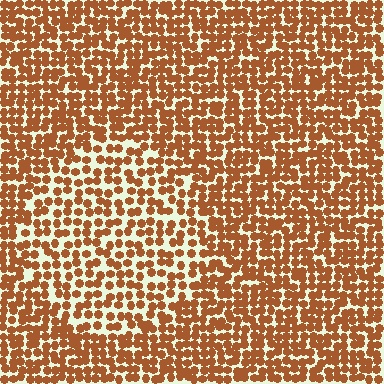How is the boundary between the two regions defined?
The boundary is defined by a change in element density (approximately 1.6x ratio). All elements are the same color, size, and shape.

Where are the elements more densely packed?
The elements are more densely packed outside the circle boundary.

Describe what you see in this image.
The image contains small brown elements arranged at two different densities. A circle-shaped region is visible where the elements are less densely packed than the surrounding area.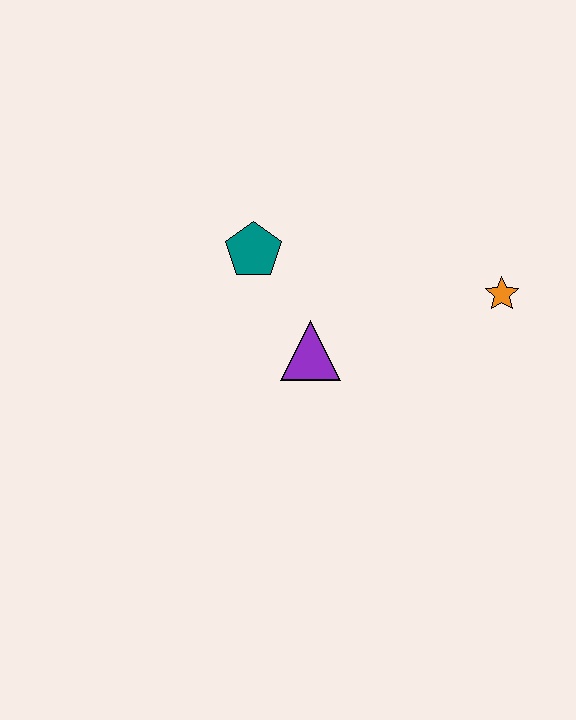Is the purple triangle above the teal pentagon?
No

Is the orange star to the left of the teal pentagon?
No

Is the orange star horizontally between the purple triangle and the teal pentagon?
No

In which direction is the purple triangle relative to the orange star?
The purple triangle is to the left of the orange star.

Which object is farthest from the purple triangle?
The orange star is farthest from the purple triangle.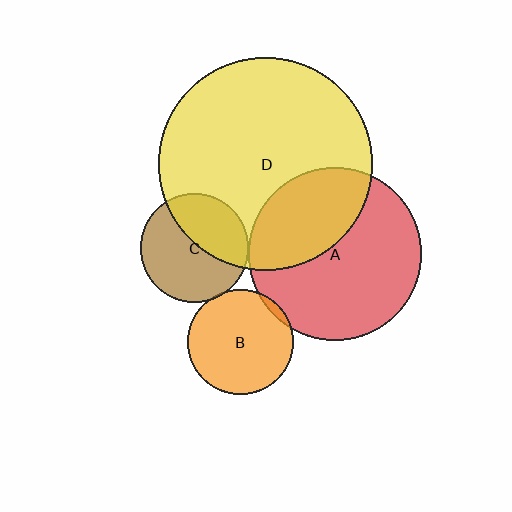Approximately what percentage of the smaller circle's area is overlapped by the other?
Approximately 5%.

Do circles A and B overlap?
Yes.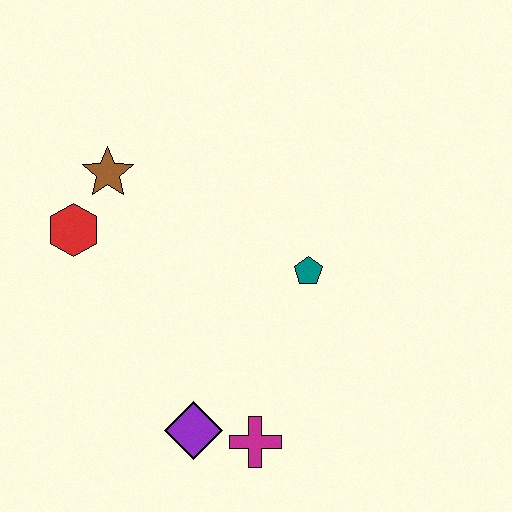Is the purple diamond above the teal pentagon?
No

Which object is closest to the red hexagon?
The brown star is closest to the red hexagon.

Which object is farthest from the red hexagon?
The magenta cross is farthest from the red hexagon.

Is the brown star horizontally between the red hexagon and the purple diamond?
Yes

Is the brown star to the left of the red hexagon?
No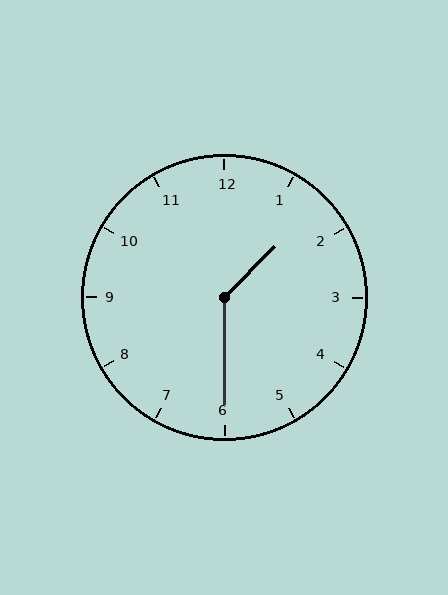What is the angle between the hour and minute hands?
Approximately 135 degrees.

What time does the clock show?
1:30.